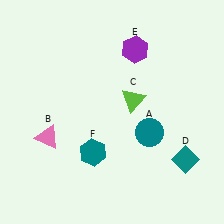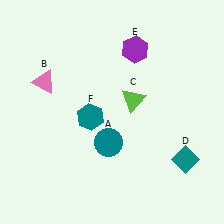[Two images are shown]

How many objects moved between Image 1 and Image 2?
3 objects moved between the two images.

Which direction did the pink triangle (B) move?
The pink triangle (B) moved up.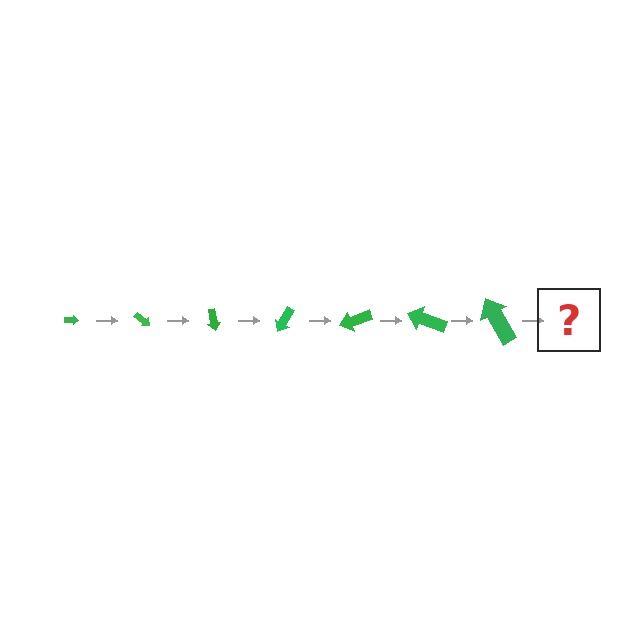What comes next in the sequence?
The next element should be an arrow, larger than the previous one and rotated 280 degrees from the start.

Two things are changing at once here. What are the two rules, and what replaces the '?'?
The two rules are that the arrow grows larger each step and it rotates 40 degrees each step. The '?' should be an arrow, larger than the previous one and rotated 280 degrees from the start.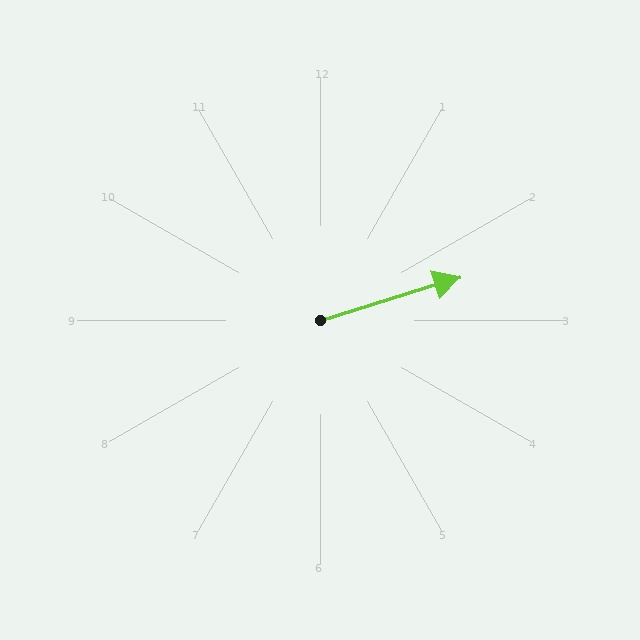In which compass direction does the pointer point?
East.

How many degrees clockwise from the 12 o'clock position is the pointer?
Approximately 73 degrees.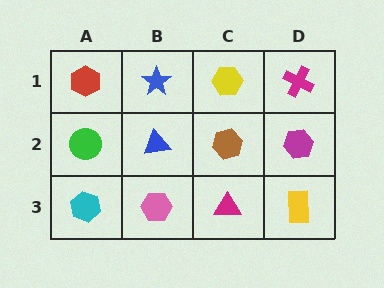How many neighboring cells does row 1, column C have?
3.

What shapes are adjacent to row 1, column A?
A green circle (row 2, column A), a blue star (row 1, column B).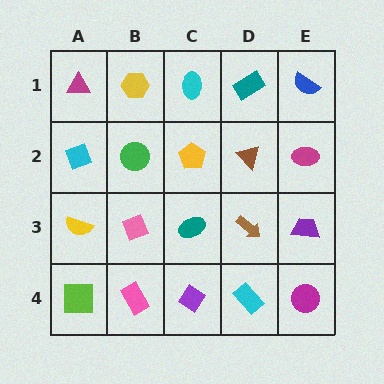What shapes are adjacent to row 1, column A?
A cyan diamond (row 2, column A), a yellow hexagon (row 1, column B).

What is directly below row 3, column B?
A pink rectangle.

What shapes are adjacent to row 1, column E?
A magenta ellipse (row 2, column E), a teal rectangle (row 1, column D).